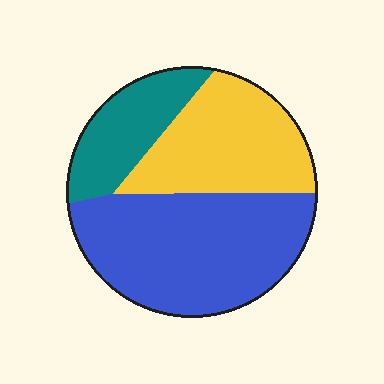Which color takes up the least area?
Teal, at roughly 20%.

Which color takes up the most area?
Blue, at roughly 50%.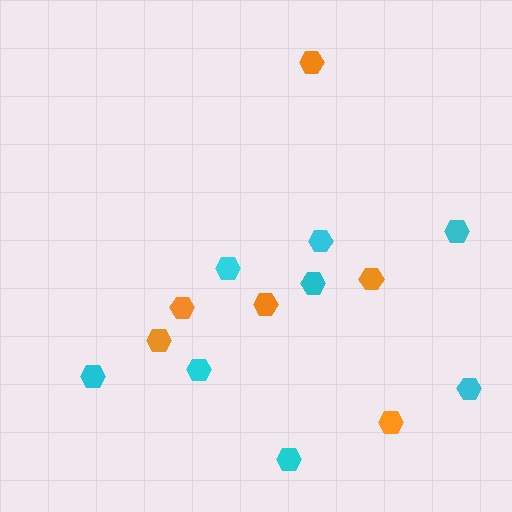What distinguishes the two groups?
There are 2 groups: one group of orange hexagons (6) and one group of cyan hexagons (8).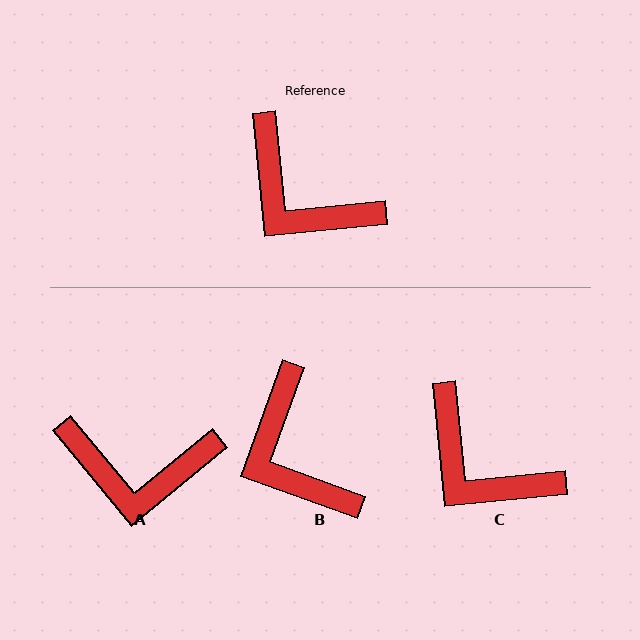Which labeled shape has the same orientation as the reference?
C.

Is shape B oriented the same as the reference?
No, it is off by about 26 degrees.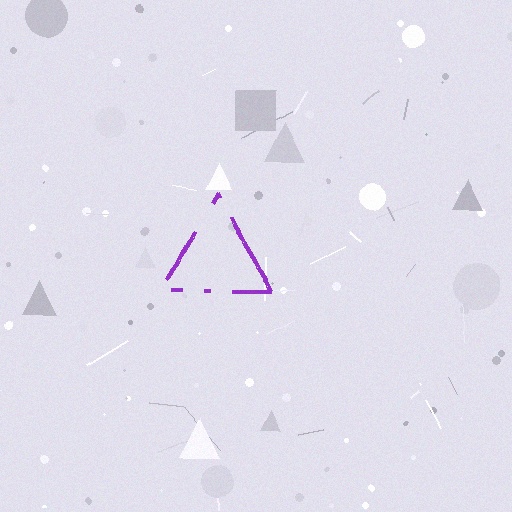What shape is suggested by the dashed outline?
The dashed outline suggests a triangle.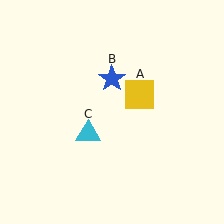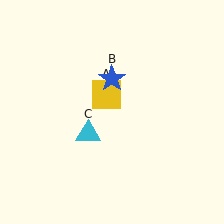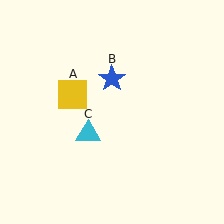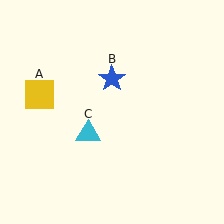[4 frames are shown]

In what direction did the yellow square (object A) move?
The yellow square (object A) moved left.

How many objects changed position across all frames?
1 object changed position: yellow square (object A).